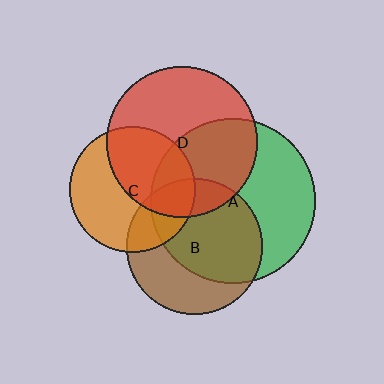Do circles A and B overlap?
Yes.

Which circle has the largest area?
Circle A (green).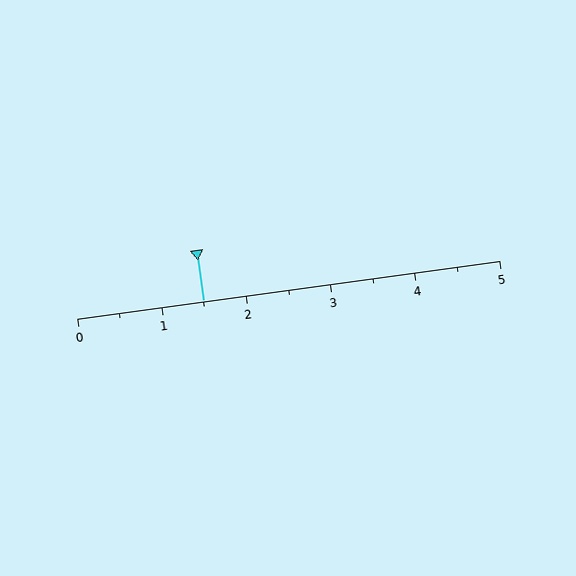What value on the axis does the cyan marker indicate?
The marker indicates approximately 1.5.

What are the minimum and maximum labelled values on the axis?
The axis runs from 0 to 5.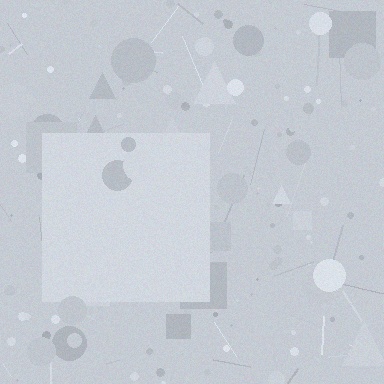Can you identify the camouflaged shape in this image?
The camouflaged shape is a square.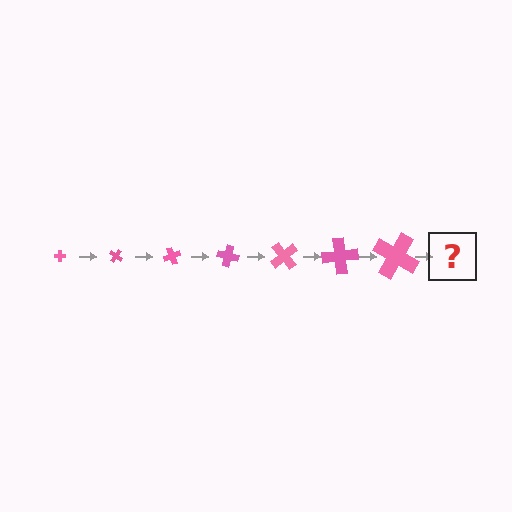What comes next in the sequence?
The next element should be a cross, larger than the previous one and rotated 245 degrees from the start.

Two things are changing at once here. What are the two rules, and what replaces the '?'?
The two rules are that the cross grows larger each step and it rotates 35 degrees each step. The '?' should be a cross, larger than the previous one and rotated 245 degrees from the start.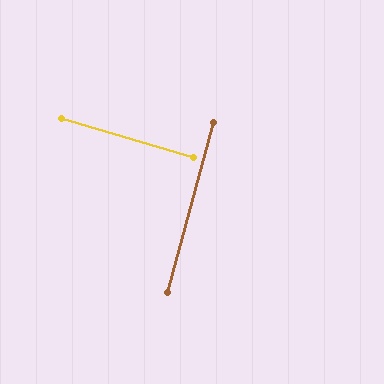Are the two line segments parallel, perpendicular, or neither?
Perpendicular — they meet at approximately 89°.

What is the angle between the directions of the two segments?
Approximately 89 degrees.